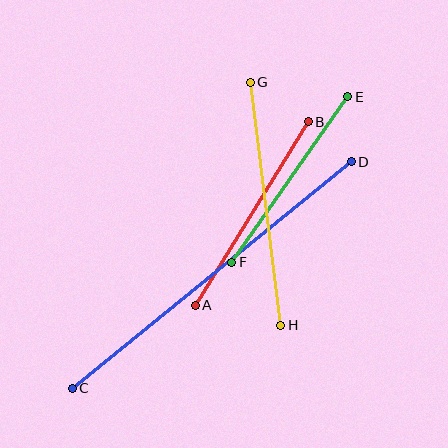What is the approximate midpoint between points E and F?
The midpoint is at approximately (290, 180) pixels.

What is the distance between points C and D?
The distance is approximately 359 pixels.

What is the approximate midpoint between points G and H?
The midpoint is at approximately (266, 204) pixels.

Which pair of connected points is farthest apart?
Points C and D are farthest apart.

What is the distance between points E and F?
The distance is approximately 202 pixels.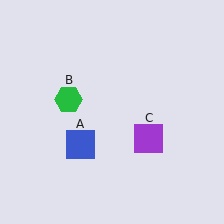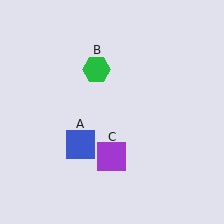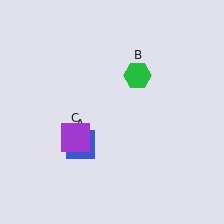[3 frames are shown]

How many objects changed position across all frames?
2 objects changed position: green hexagon (object B), purple square (object C).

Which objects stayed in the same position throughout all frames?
Blue square (object A) remained stationary.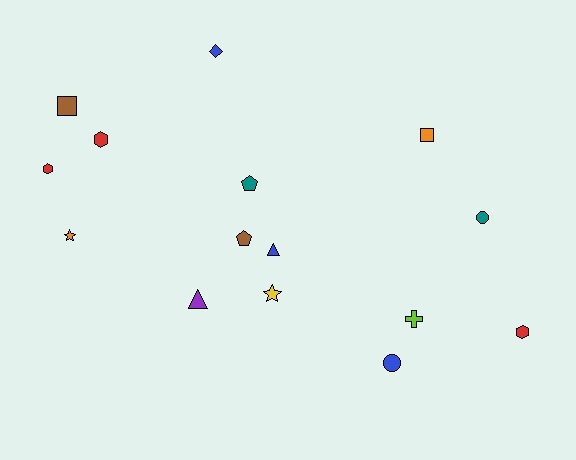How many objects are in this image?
There are 15 objects.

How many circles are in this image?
There are 2 circles.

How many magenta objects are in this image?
There are no magenta objects.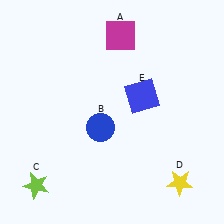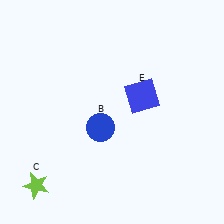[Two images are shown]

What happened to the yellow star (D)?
The yellow star (D) was removed in Image 2. It was in the bottom-right area of Image 1.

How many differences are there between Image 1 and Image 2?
There are 2 differences between the two images.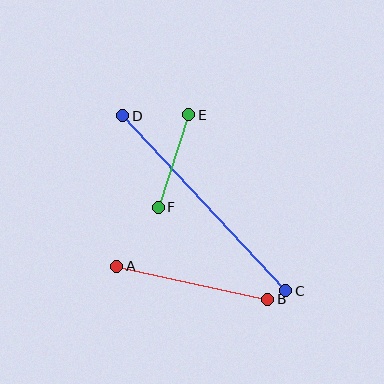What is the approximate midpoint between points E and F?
The midpoint is at approximately (173, 161) pixels.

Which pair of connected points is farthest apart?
Points C and D are farthest apart.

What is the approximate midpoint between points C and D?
The midpoint is at approximately (204, 203) pixels.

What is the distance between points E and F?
The distance is approximately 98 pixels.